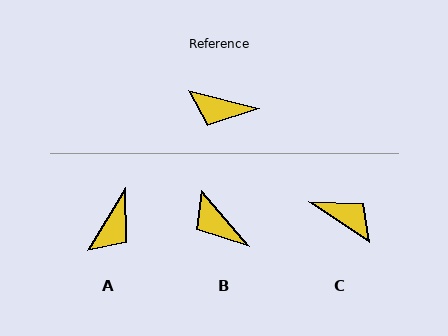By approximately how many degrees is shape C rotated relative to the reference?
Approximately 159 degrees counter-clockwise.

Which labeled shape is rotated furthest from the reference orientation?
C, about 159 degrees away.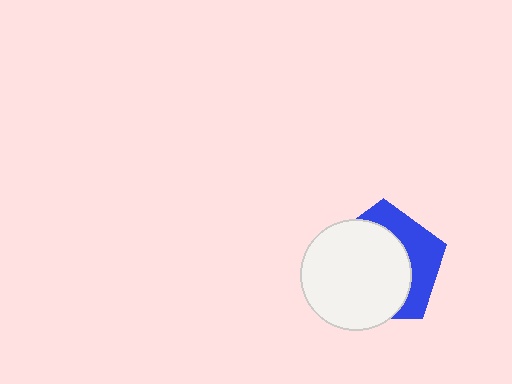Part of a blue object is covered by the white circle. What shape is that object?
It is a pentagon.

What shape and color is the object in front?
The object in front is a white circle.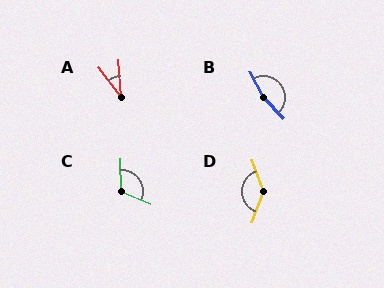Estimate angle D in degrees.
Approximately 140 degrees.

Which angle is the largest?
B, at approximately 164 degrees.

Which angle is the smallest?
A, at approximately 33 degrees.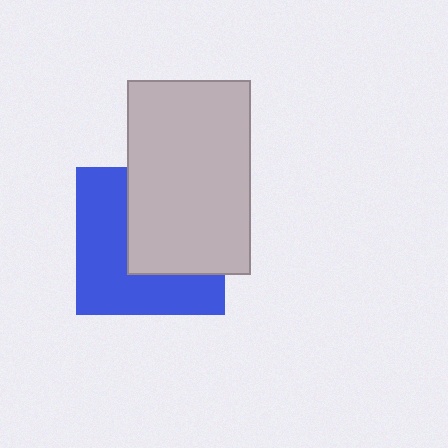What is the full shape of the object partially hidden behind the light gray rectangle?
The partially hidden object is a blue square.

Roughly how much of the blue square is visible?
About half of it is visible (roughly 52%).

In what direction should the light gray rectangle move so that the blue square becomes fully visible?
The light gray rectangle should move toward the upper-right. That is the shortest direction to clear the overlap and leave the blue square fully visible.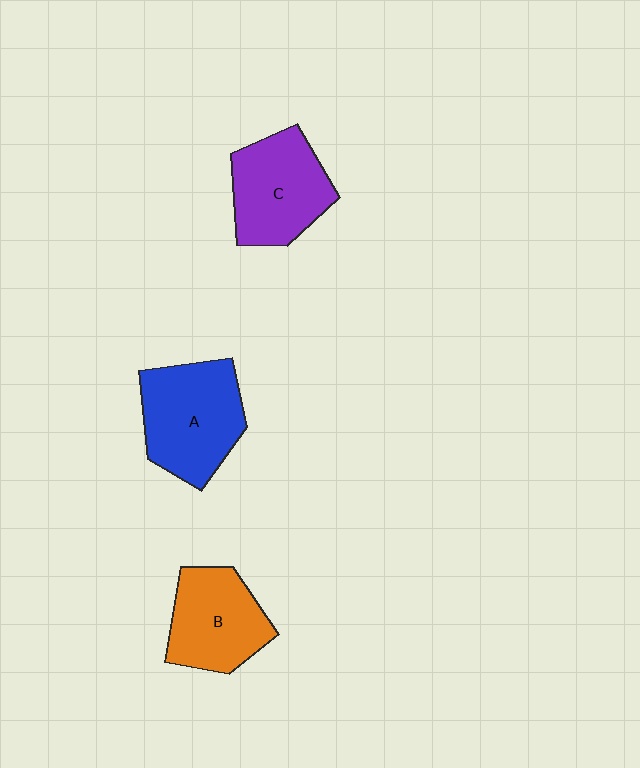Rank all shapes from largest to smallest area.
From largest to smallest: A (blue), C (purple), B (orange).